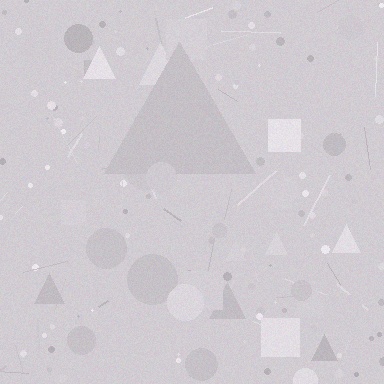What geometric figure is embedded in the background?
A triangle is embedded in the background.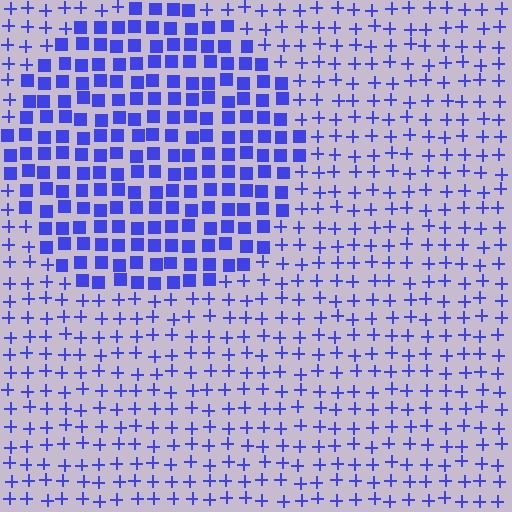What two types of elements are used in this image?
The image uses squares inside the circle region and plus signs outside it.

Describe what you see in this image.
The image is filled with small blue elements arranged in a uniform grid. A circle-shaped region contains squares, while the surrounding area contains plus signs. The boundary is defined purely by the change in element shape.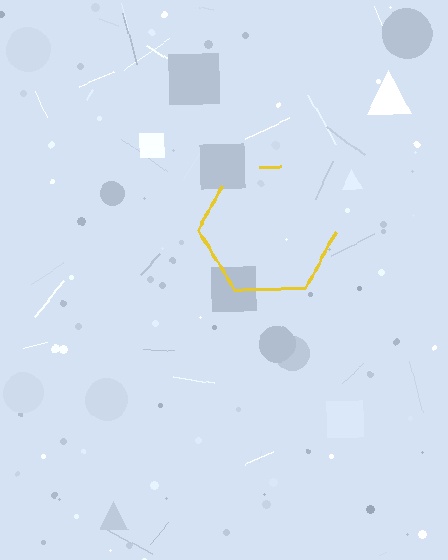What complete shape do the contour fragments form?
The contour fragments form a hexagon.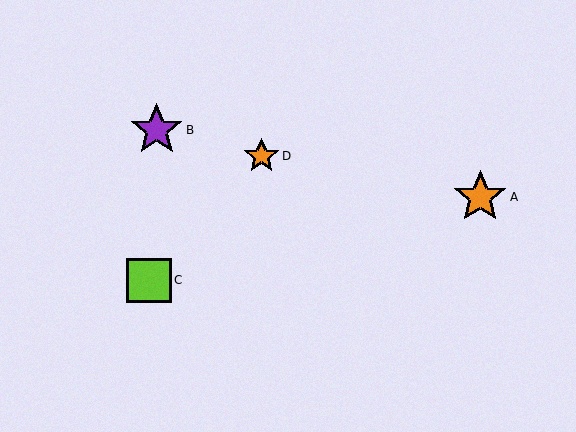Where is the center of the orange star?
The center of the orange star is at (480, 197).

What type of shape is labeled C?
Shape C is a lime square.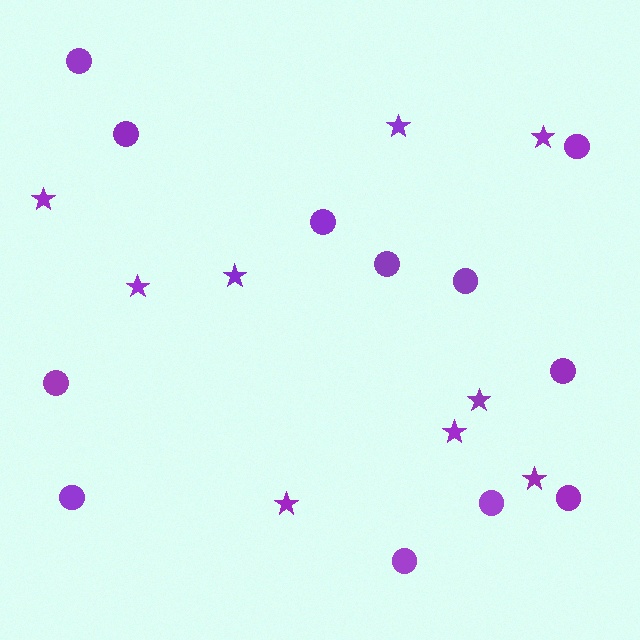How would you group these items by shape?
There are 2 groups: one group of circles (12) and one group of stars (9).